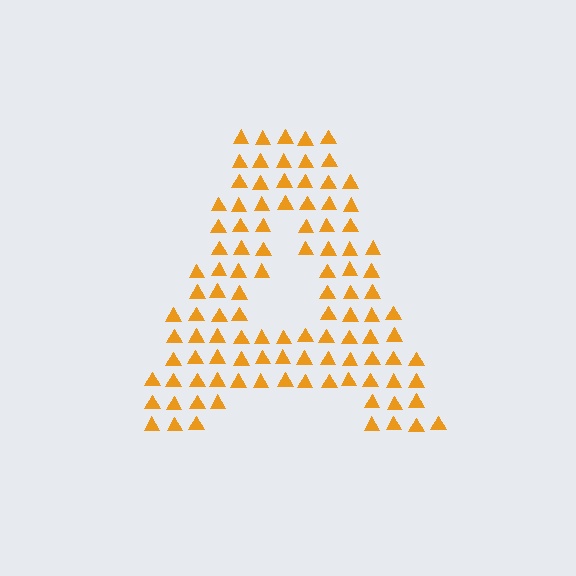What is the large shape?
The large shape is the letter A.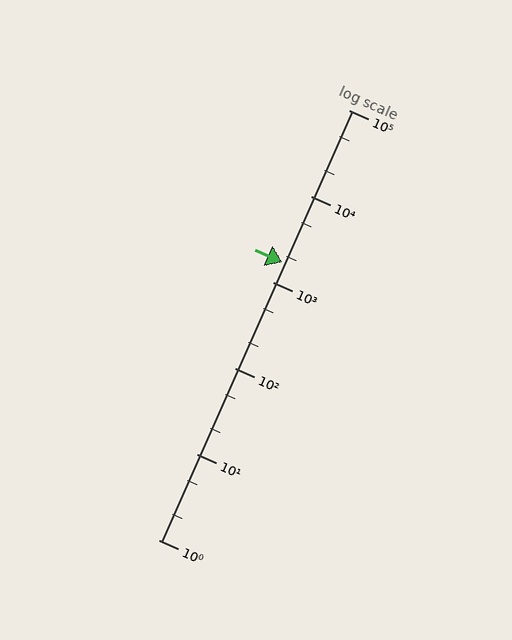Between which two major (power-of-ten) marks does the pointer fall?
The pointer is between 1000 and 10000.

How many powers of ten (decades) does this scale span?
The scale spans 5 decades, from 1 to 100000.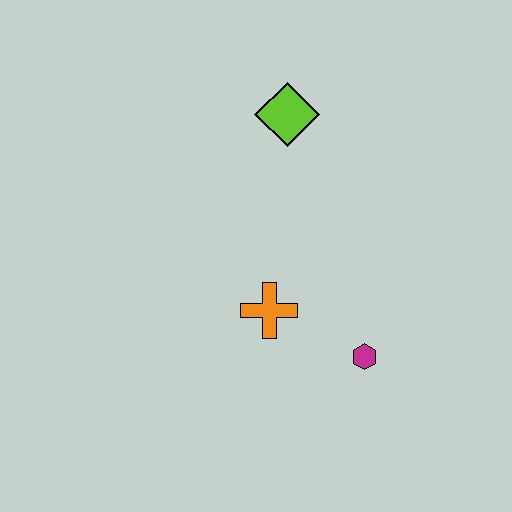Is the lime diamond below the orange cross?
No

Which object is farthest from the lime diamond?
The magenta hexagon is farthest from the lime diamond.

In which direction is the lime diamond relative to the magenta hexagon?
The lime diamond is above the magenta hexagon.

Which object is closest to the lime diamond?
The orange cross is closest to the lime diamond.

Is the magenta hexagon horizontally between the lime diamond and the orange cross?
No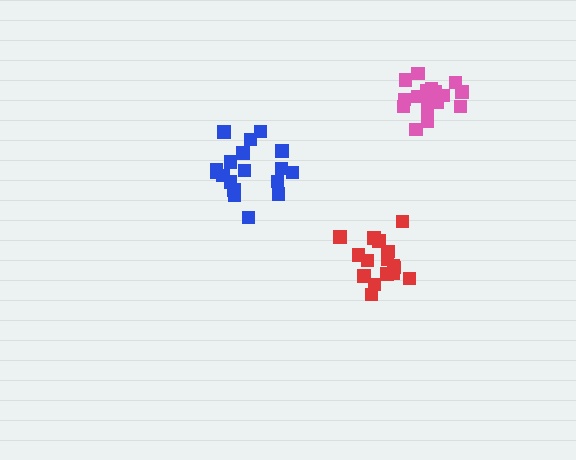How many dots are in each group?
Group 1: 17 dots, Group 2: 17 dots, Group 3: 18 dots (52 total).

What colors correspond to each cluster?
The clusters are colored: red, pink, blue.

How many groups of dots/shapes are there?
There are 3 groups.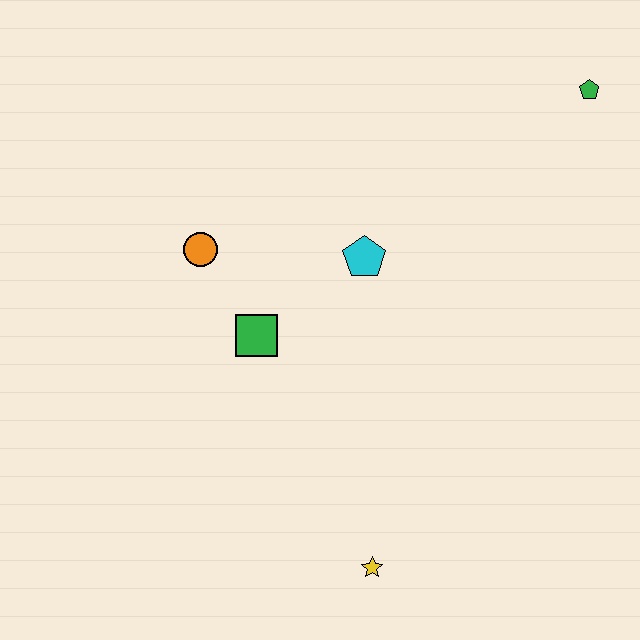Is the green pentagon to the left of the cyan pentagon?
No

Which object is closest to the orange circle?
The green square is closest to the orange circle.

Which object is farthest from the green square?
The green pentagon is farthest from the green square.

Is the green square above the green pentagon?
No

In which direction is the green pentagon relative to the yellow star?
The green pentagon is above the yellow star.